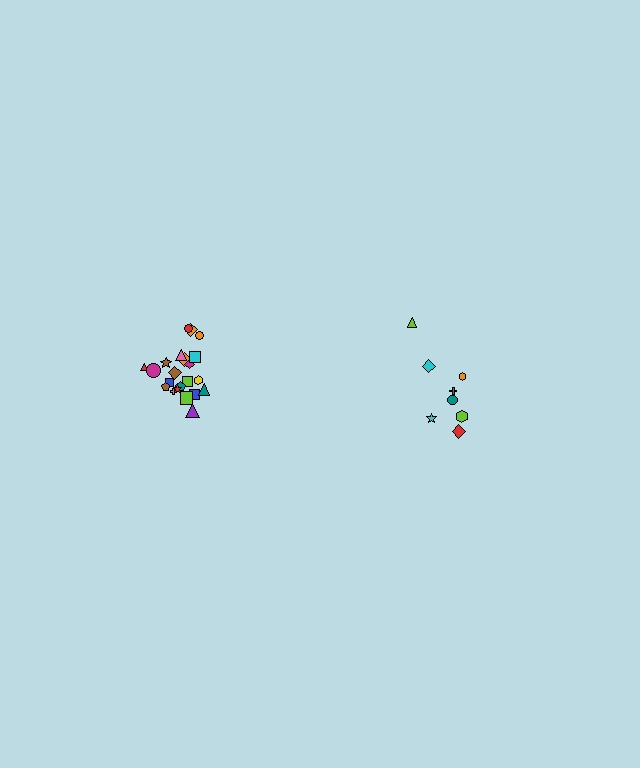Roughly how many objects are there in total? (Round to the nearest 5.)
Roughly 30 objects in total.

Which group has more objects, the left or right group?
The left group.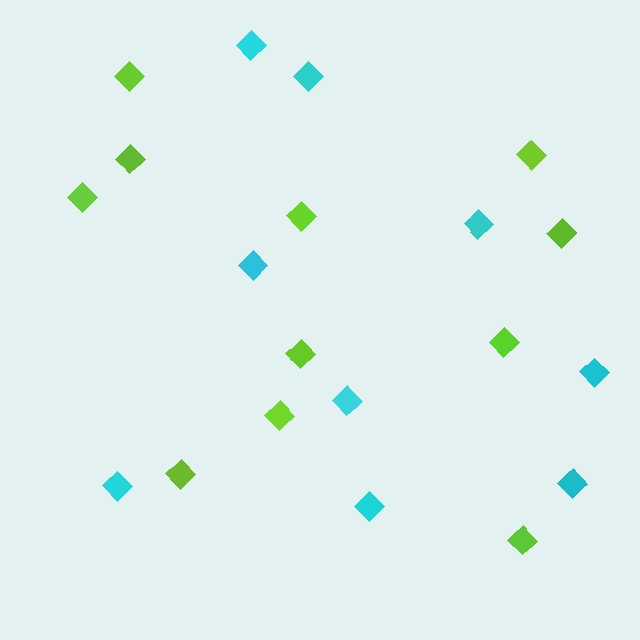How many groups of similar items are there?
There are 2 groups: one group of lime diamonds (11) and one group of cyan diamonds (9).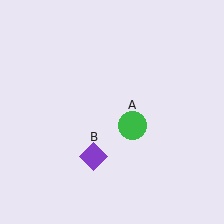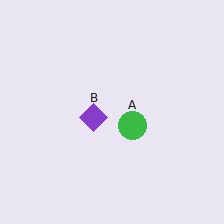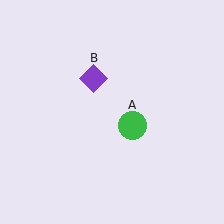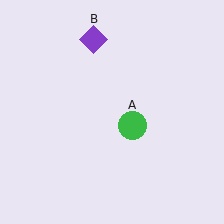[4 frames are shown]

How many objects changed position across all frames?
1 object changed position: purple diamond (object B).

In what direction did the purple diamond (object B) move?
The purple diamond (object B) moved up.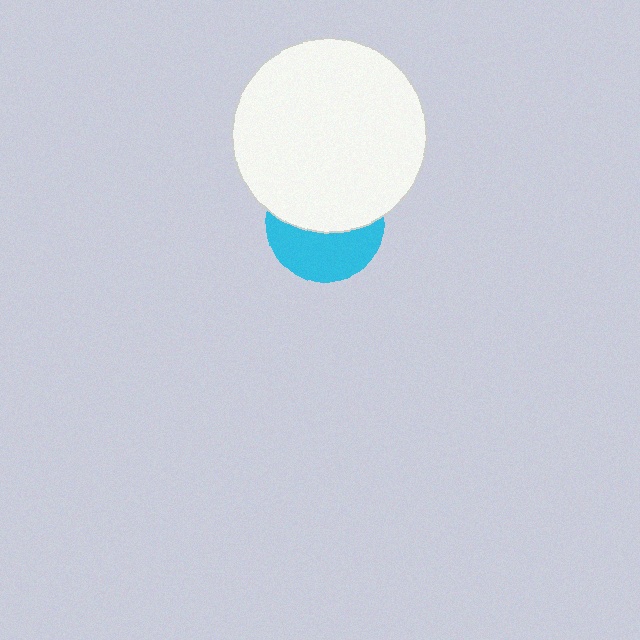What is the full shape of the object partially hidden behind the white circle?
The partially hidden object is a cyan circle.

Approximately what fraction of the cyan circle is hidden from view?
Roughly 54% of the cyan circle is hidden behind the white circle.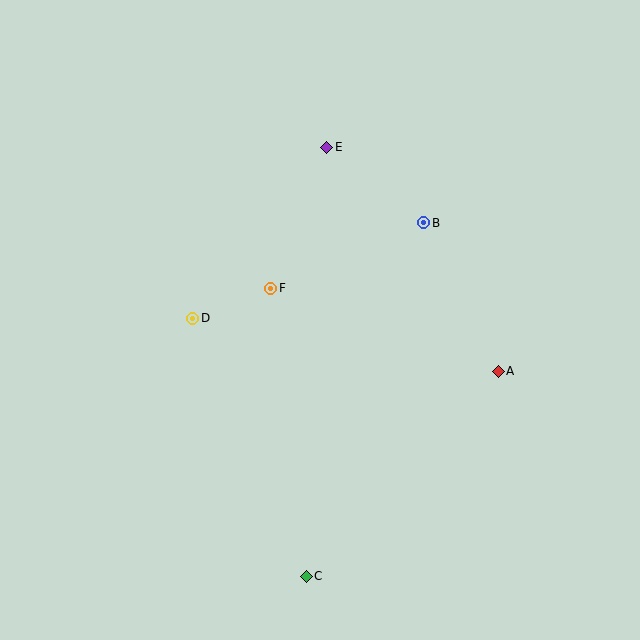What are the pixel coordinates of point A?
Point A is at (498, 371).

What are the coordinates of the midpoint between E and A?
The midpoint between E and A is at (412, 259).